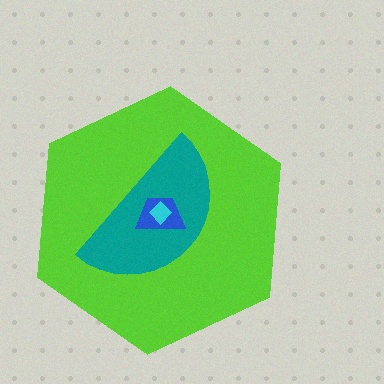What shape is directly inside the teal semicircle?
The blue trapezoid.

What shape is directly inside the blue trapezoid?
The cyan diamond.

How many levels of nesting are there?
4.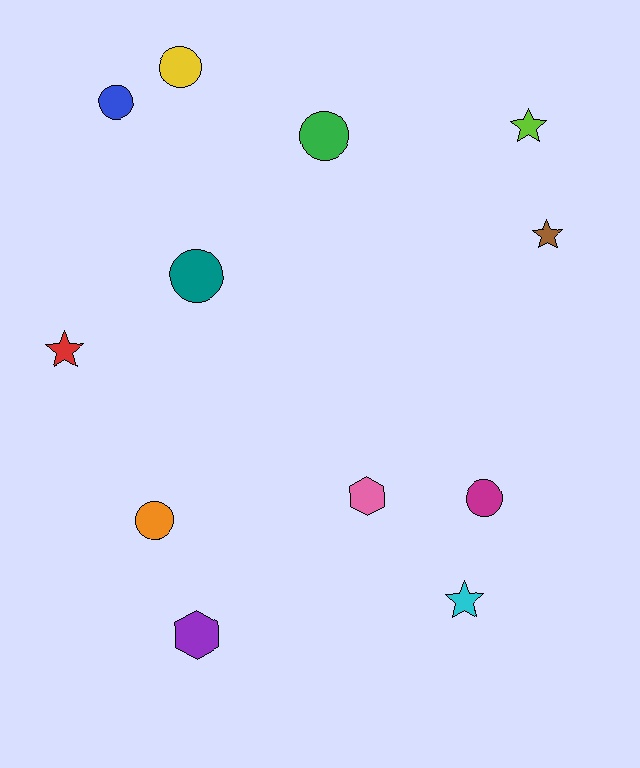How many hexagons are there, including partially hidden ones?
There are 2 hexagons.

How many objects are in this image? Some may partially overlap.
There are 12 objects.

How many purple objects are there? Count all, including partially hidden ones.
There is 1 purple object.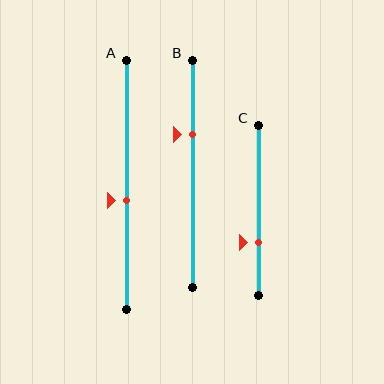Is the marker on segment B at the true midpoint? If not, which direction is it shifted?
No, the marker on segment B is shifted upward by about 17% of the segment length.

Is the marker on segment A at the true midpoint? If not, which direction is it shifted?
No, the marker on segment A is shifted downward by about 6% of the segment length.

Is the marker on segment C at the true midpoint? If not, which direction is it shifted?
No, the marker on segment C is shifted downward by about 19% of the segment length.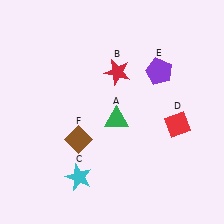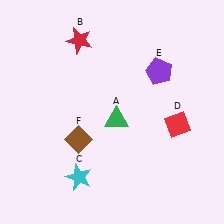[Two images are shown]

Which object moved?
The red star (B) moved left.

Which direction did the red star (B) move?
The red star (B) moved left.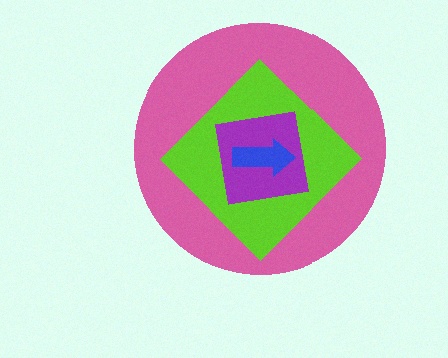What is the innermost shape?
The blue arrow.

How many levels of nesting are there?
4.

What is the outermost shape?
The pink circle.